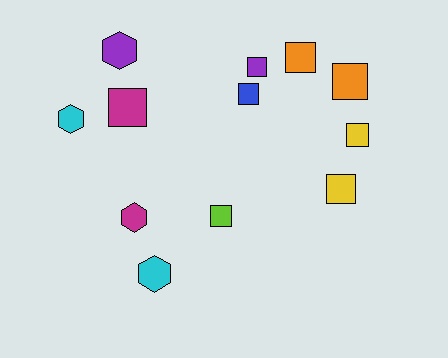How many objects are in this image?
There are 12 objects.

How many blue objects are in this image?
There is 1 blue object.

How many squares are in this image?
There are 8 squares.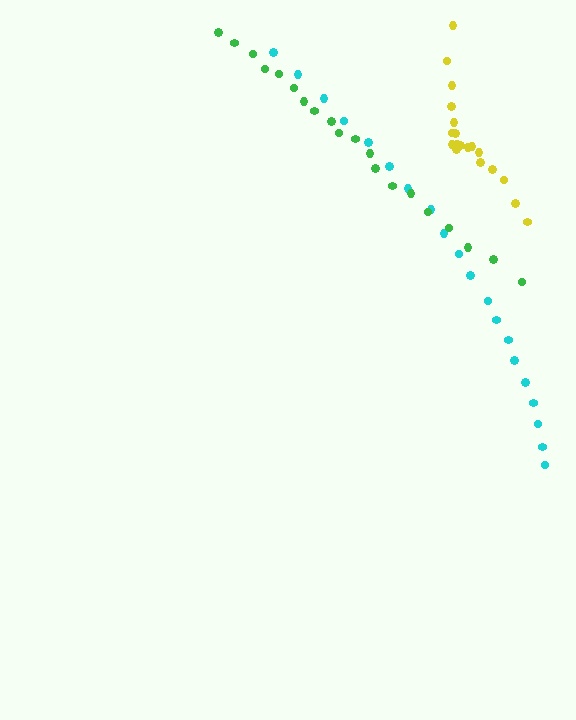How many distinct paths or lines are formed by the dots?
There are 3 distinct paths.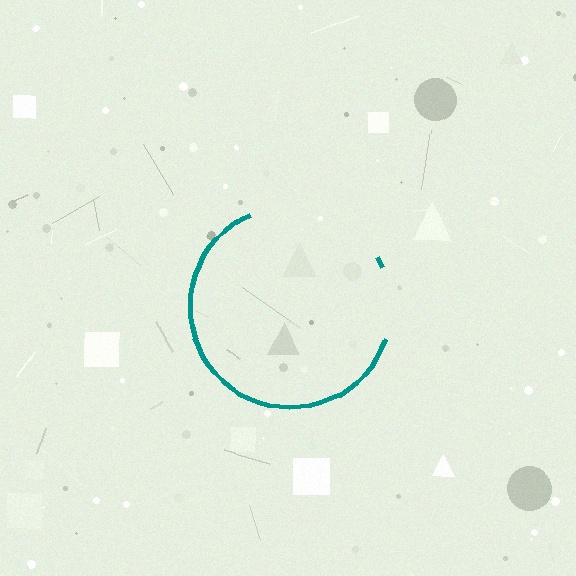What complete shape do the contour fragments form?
The contour fragments form a circle.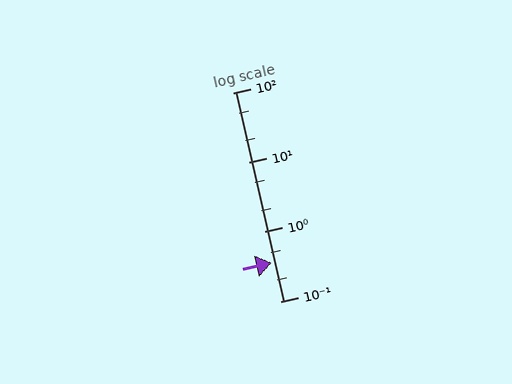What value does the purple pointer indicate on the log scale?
The pointer indicates approximately 0.36.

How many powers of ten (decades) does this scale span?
The scale spans 3 decades, from 0.1 to 100.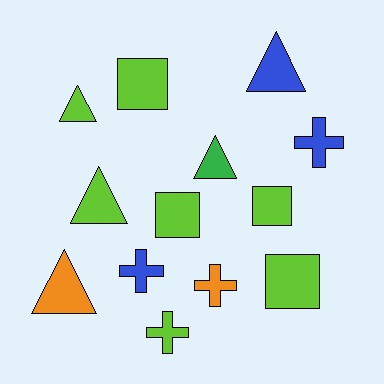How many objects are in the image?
There are 13 objects.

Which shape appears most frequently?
Triangle, with 5 objects.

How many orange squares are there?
There are no orange squares.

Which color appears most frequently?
Lime, with 7 objects.